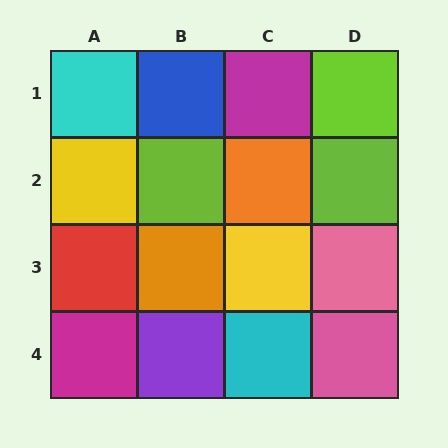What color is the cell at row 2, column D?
Lime.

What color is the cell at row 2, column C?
Orange.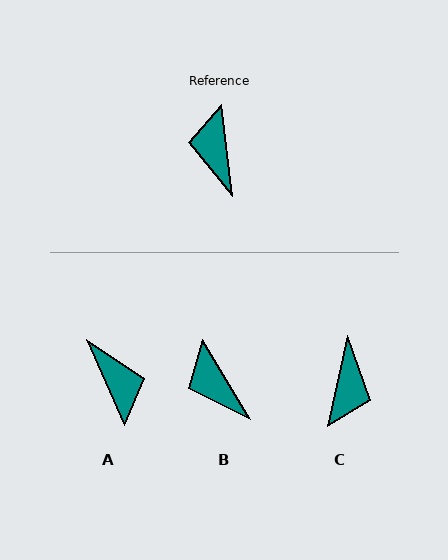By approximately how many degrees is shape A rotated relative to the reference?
Approximately 163 degrees clockwise.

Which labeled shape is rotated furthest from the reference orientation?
A, about 163 degrees away.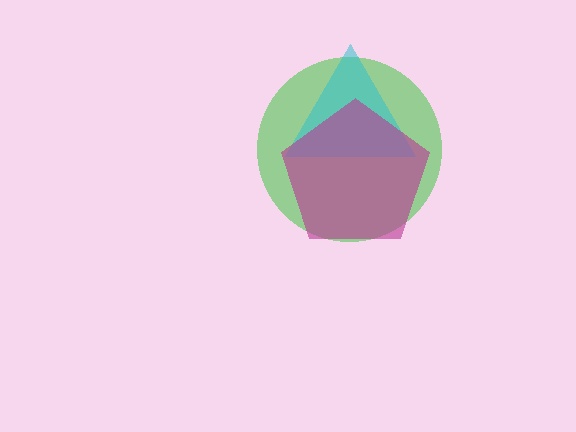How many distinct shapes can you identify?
There are 3 distinct shapes: a green circle, a cyan triangle, a magenta pentagon.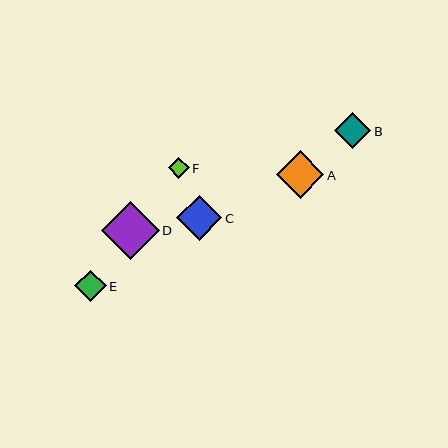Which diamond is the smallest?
Diamond F is the smallest with a size of approximately 21 pixels.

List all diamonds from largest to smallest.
From largest to smallest: D, A, C, B, E, F.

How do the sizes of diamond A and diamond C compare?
Diamond A and diamond C are approximately the same size.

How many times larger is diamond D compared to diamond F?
Diamond D is approximately 2.7 times the size of diamond F.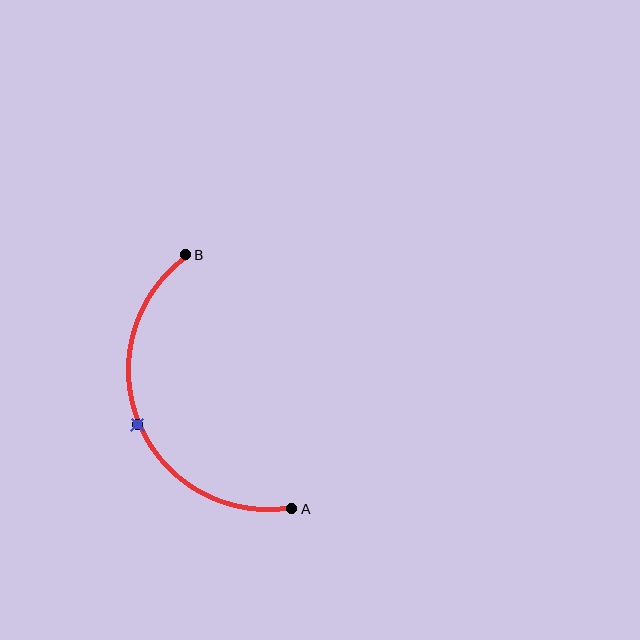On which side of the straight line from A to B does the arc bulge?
The arc bulges to the left of the straight line connecting A and B.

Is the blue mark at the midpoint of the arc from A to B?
Yes. The blue mark lies on the arc at equal arc-length from both A and B — it is the arc midpoint.